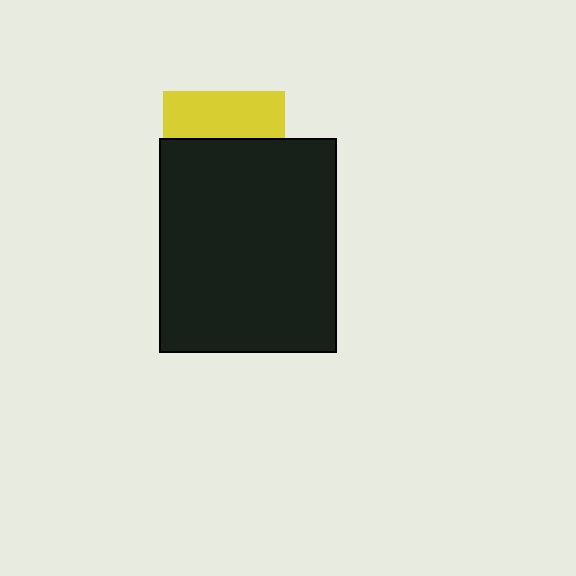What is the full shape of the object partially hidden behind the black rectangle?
The partially hidden object is a yellow square.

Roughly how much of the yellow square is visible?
A small part of it is visible (roughly 38%).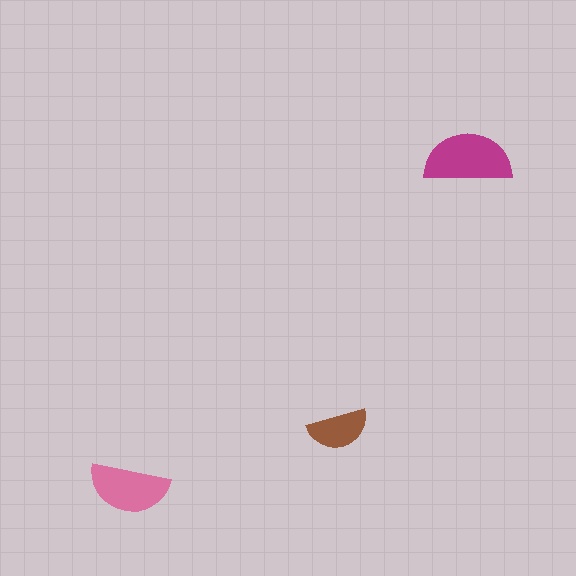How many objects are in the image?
There are 3 objects in the image.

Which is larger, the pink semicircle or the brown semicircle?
The pink one.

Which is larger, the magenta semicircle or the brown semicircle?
The magenta one.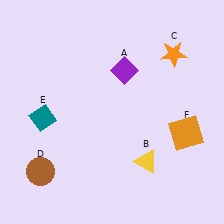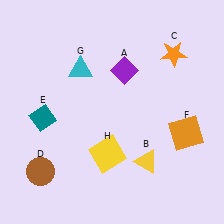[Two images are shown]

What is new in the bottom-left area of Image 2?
A yellow square (H) was added in the bottom-left area of Image 2.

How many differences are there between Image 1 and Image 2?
There are 2 differences between the two images.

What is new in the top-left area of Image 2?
A cyan triangle (G) was added in the top-left area of Image 2.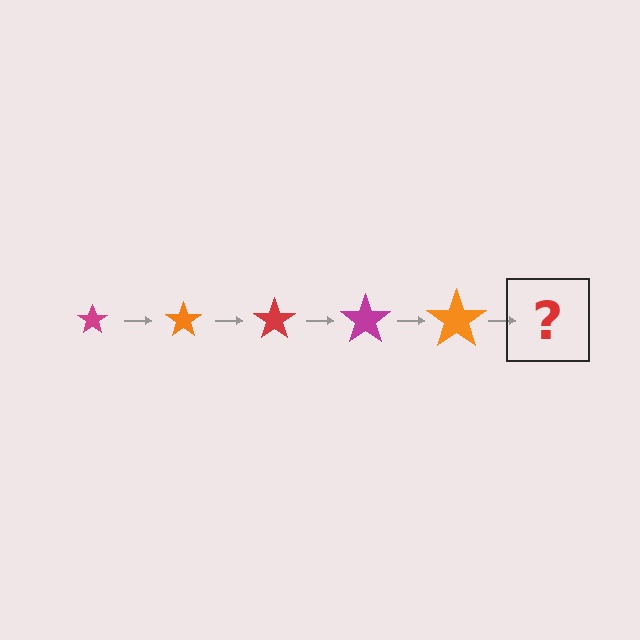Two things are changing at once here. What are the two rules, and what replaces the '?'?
The two rules are that the star grows larger each step and the color cycles through magenta, orange, and red. The '?' should be a red star, larger than the previous one.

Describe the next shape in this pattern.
It should be a red star, larger than the previous one.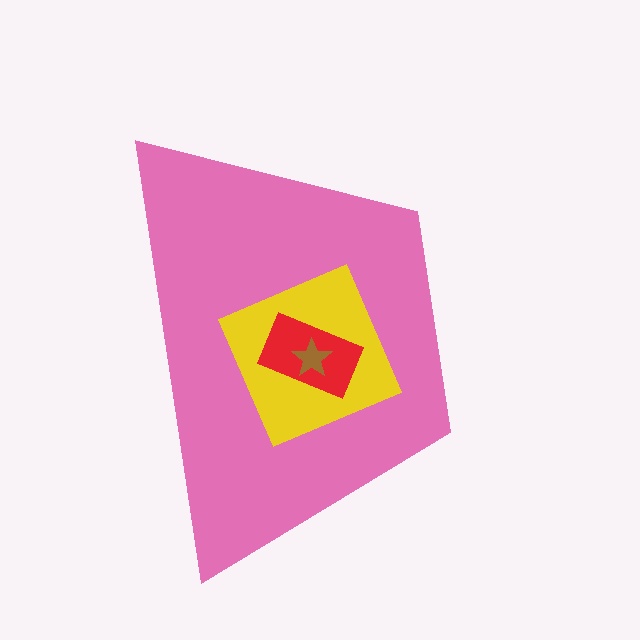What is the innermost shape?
The brown star.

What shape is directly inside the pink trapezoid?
The yellow square.